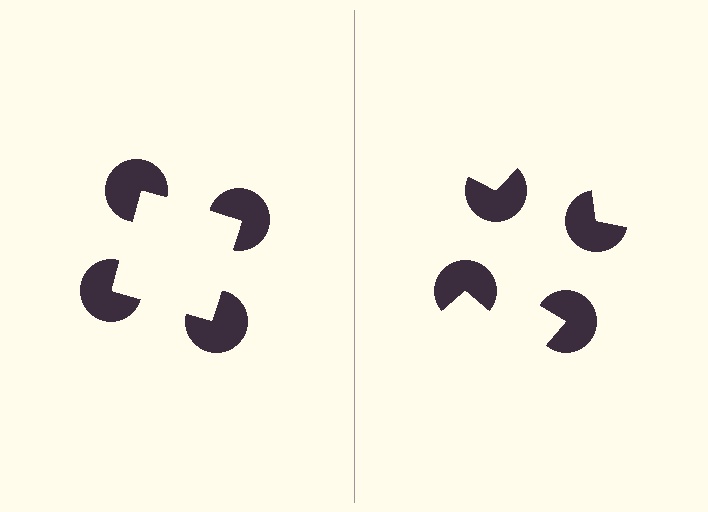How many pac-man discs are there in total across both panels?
8 — 4 on each side.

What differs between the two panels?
The pac-man discs are positioned identically on both sides; only the wedge orientations differ. On the left they align to a square; on the right they are misaligned.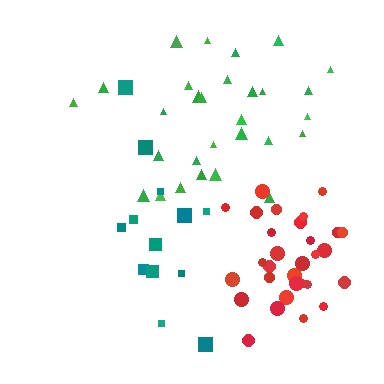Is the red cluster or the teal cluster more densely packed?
Red.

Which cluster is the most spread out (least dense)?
Teal.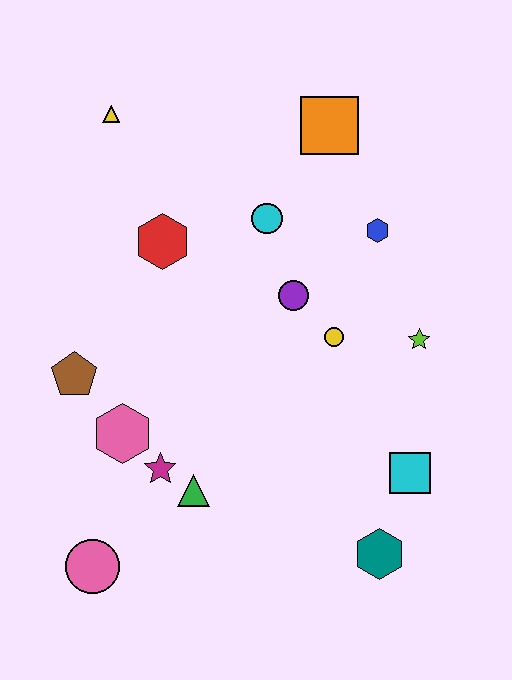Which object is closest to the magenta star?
The green triangle is closest to the magenta star.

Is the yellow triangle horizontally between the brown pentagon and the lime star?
Yes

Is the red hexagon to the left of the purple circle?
Yes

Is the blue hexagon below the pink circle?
No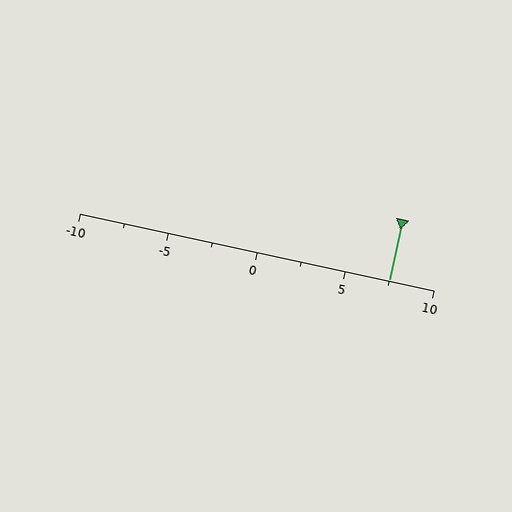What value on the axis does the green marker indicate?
The marker indicates approximately 7.5.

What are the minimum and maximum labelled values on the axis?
The axis runs from -10 to 10.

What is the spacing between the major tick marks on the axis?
The major ticks are spaced 5 apart.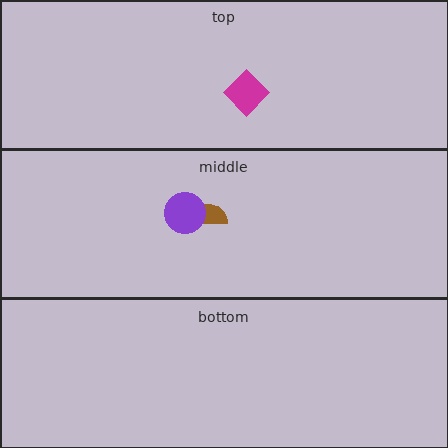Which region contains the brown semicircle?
The middle region.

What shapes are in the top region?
The magenta diamond.